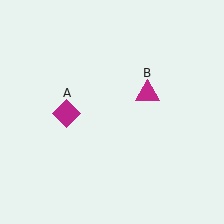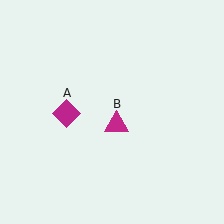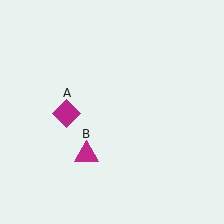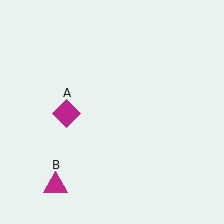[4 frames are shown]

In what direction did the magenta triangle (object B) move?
The magenta triangle (object B) moved down and to the left.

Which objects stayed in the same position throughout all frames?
Magenta diamond (object A) remained stationary.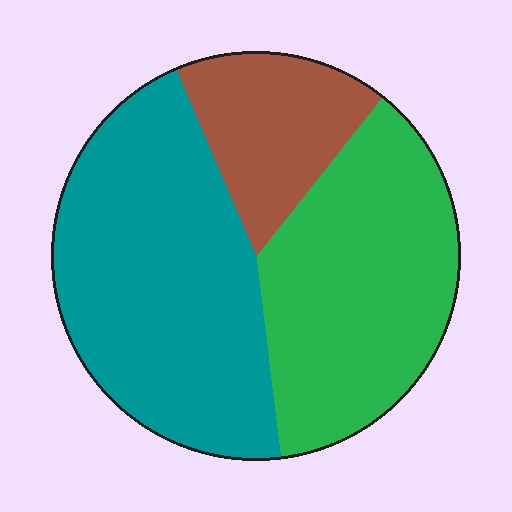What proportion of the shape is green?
Green takes up about three eighths (3/8) of the shape.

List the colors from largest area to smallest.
From largest to smallest: teal, green, brown.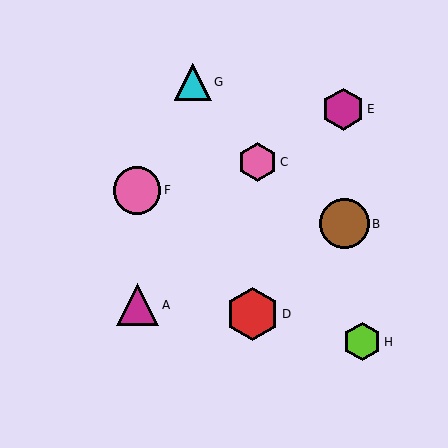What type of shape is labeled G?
Shape G is a cyan triangle.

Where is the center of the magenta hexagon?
The center of the magenta hexagon is at (343, 109).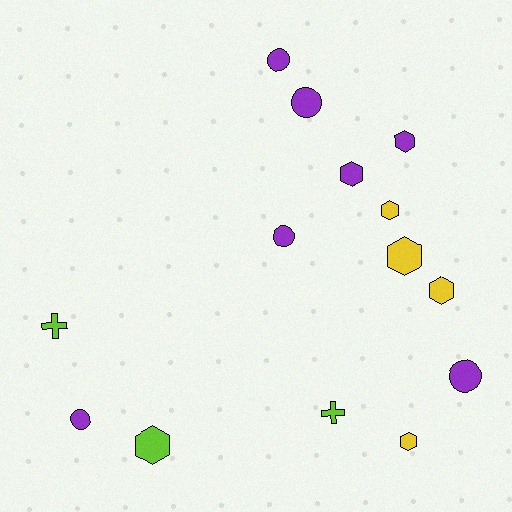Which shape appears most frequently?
Hexagon, with 7 objects.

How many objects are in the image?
There are 14 objects.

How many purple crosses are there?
There are no purple crosses.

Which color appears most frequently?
Purple, with 7 objects.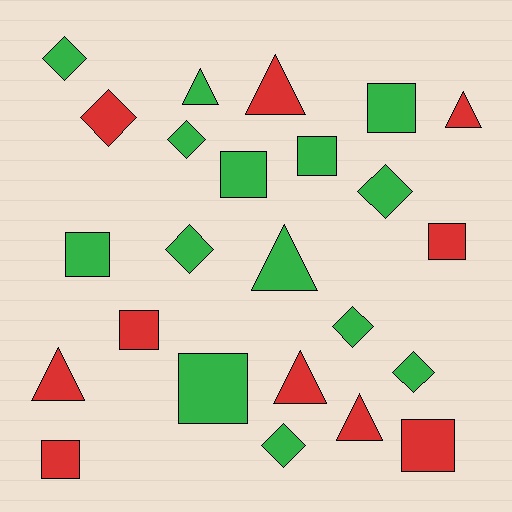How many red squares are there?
There are 4 red squares.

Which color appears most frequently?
Green, with 14 objects.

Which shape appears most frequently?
Square, with 9 objects.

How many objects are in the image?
There are 24 objects.